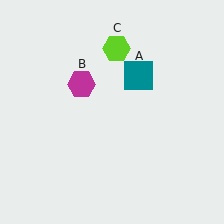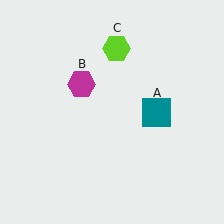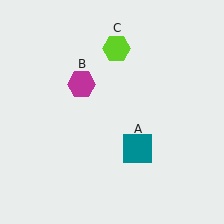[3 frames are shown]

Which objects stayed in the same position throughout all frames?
Magenta hexagon (object B) and lime hexagon (object C) remained stationary.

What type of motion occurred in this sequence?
The teal square (object A) rotated clockwise around the center of the scene.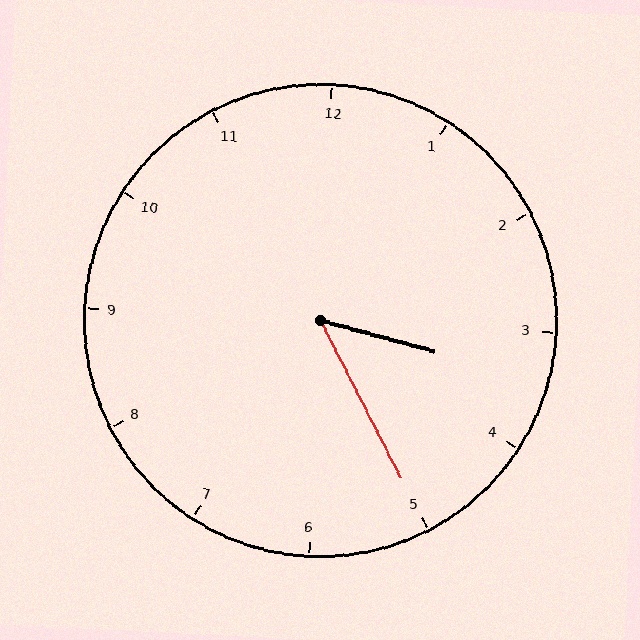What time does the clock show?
3:25.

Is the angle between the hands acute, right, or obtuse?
It is acute.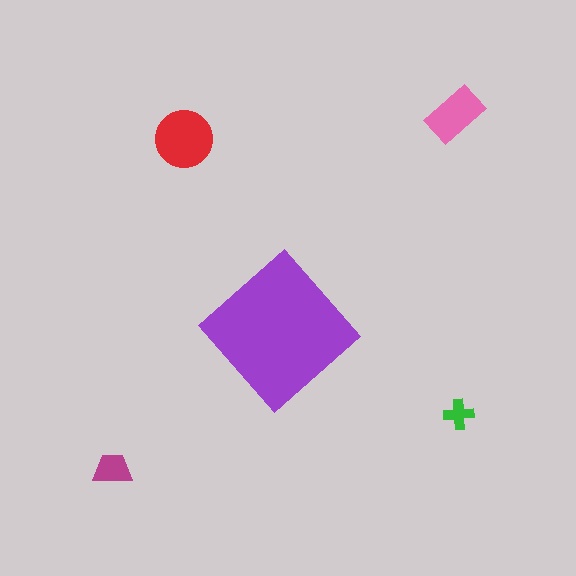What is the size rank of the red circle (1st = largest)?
2nd.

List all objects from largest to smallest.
The purple diamond, the red circle, the pink rectangle, the magenta trapezoid, the green cross.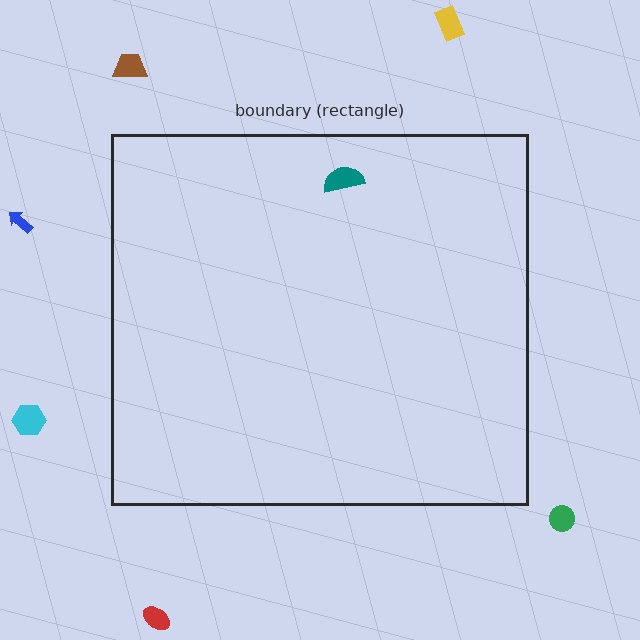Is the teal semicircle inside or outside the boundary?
Inside.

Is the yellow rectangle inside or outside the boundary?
Outside.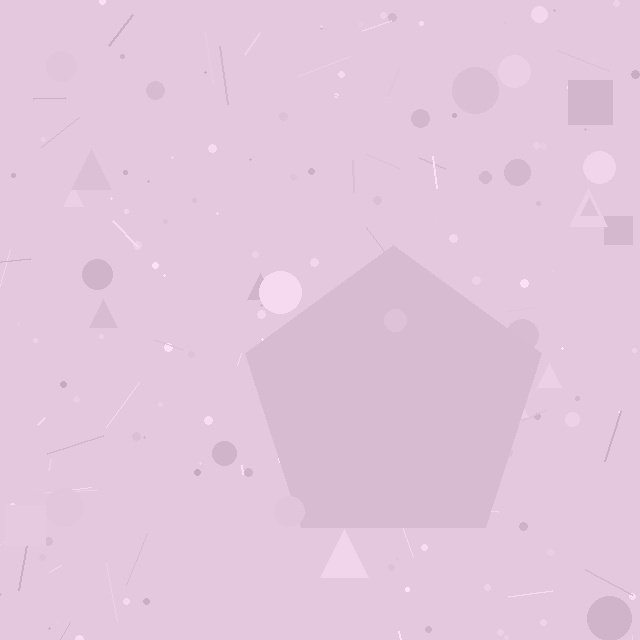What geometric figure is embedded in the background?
A pentagon is embedded in the background.